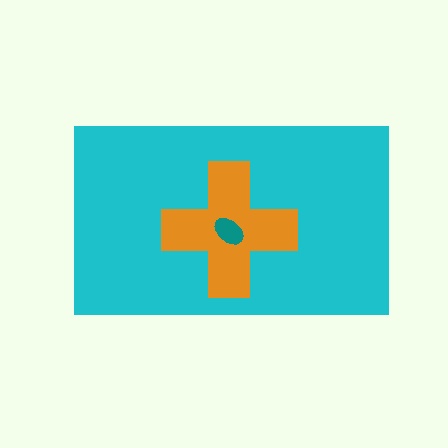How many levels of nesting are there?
3.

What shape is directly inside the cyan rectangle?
The orange cross.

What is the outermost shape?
The cyan rectangle.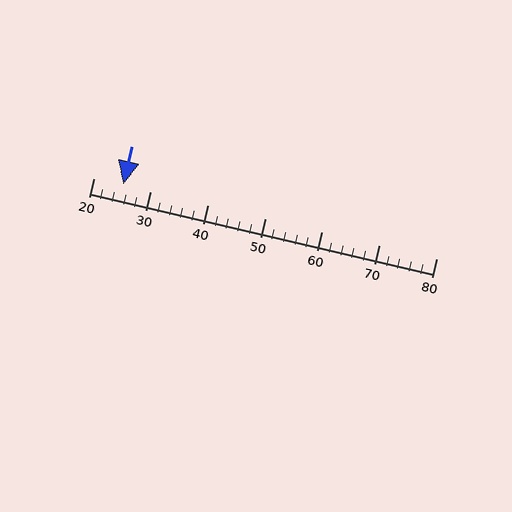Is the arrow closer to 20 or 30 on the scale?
The arrow is closer to 30.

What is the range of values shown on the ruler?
The ruler shows values from 20 to 80.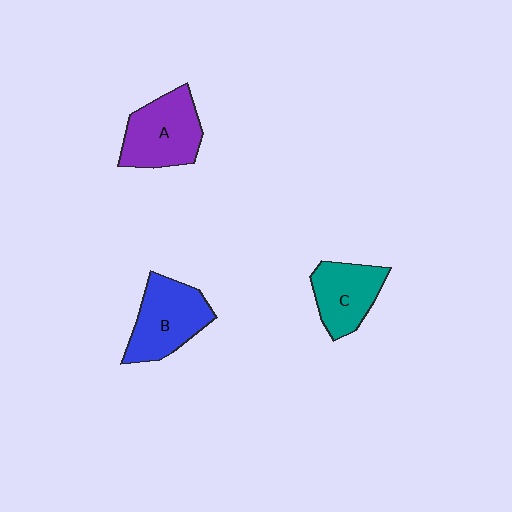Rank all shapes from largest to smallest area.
From largest to smallest: A (purple), B (blue), C (teal).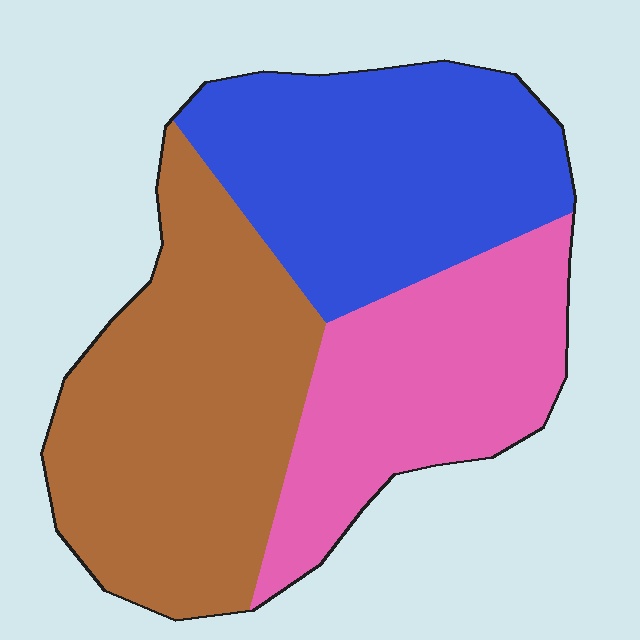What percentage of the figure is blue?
Blue takes up about one third (1/3) of the figure.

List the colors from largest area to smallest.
From largest to smallest: brown, blue, pink.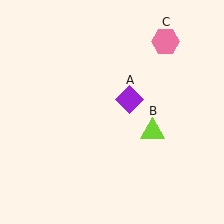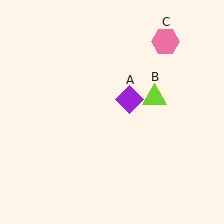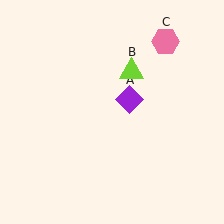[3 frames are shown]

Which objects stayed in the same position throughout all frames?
Purple diamond (object A) and pink hexagon (object C) remained stationary.